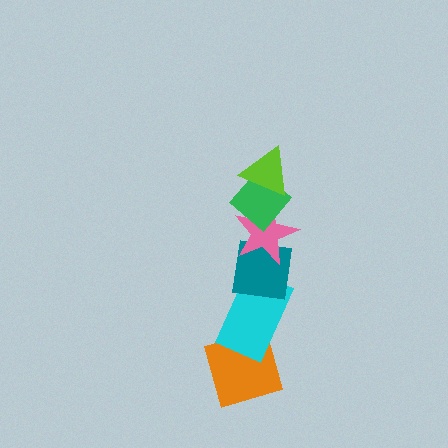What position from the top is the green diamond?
The green diamond is 2nd from the top.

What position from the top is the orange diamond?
The orange diamond is 6th from the top.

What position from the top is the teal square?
The teal square is 4th from the top.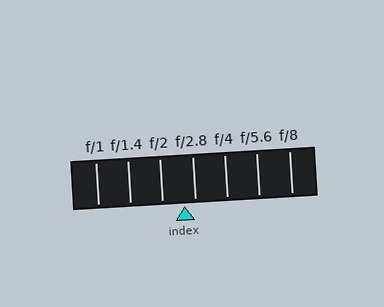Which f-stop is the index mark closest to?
The index mark is closest to f/2.8.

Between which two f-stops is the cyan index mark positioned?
The index mark is between f/2 and f/2.8.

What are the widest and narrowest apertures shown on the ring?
The widest aperture shown is f/1 and the narrowest is f/8.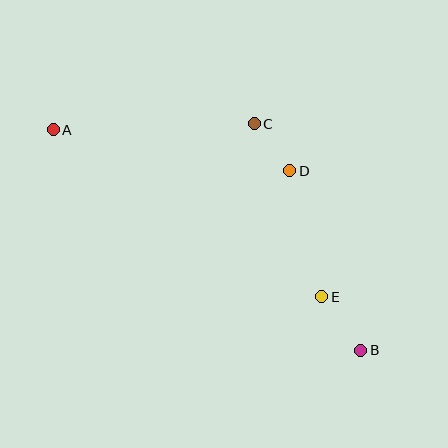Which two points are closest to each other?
Points C and D are closest to each other.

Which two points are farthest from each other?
Points A and B are farthest from each other.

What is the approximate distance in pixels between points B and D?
The distance between B and D is approximately 193 pixels.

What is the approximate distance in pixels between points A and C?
The distance between A and C is approximately 201 pixels.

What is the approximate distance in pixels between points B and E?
The distance between B and E is approximately 66 pixels.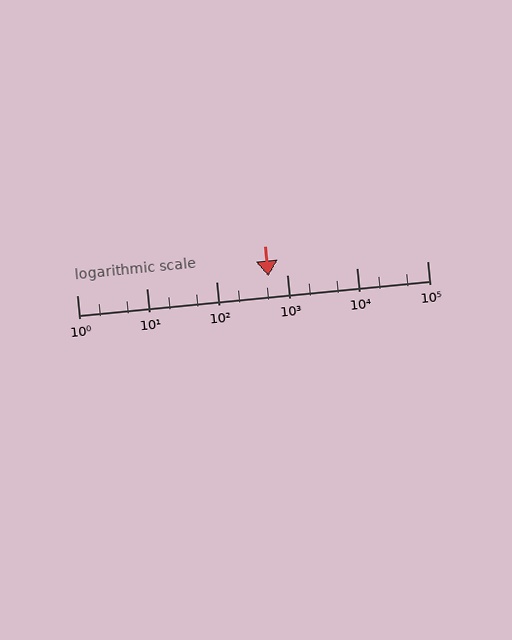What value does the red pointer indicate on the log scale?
The pointer indicates approximately 550.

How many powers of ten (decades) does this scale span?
The scale spans 5 decades, from 1 to 100000.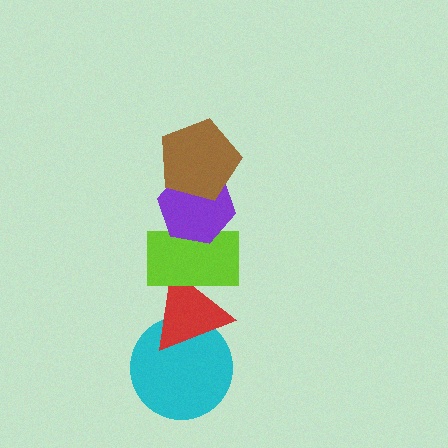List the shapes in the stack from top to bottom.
From top to bottom: the brown pentagon, the purple hexagon, the lime rectangle, the red triangle, the cyan circle.